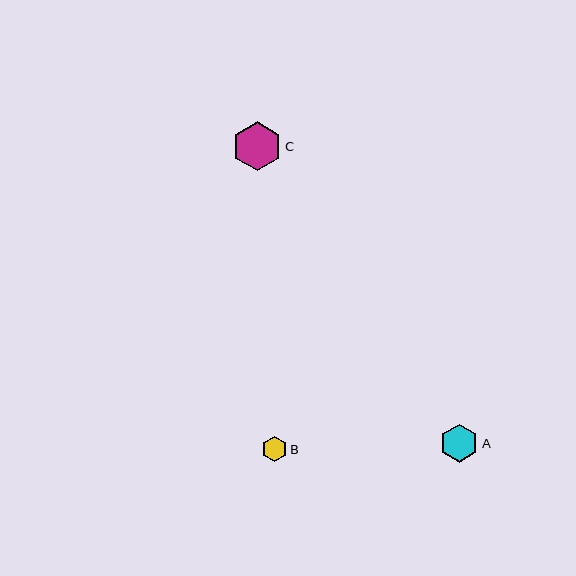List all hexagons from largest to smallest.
From largest to smallest: C, A, B.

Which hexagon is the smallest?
Hexagon B is the smallest with a size of approximately 24 pixels.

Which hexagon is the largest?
Hexagon C is the largest with a size of approximately 49 pixels.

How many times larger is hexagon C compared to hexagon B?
Hexagon C is approximately 2.0 times the size of hexagon B.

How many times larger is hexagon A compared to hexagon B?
Hexagon A is approximately 1.6 times the size of hexagon B.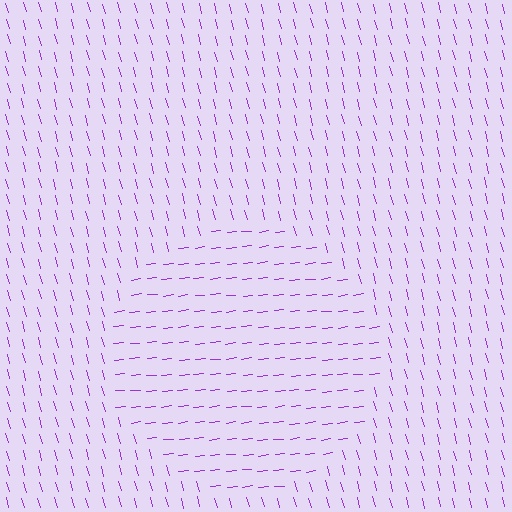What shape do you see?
I see a circle.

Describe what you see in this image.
The image is filled with small purple line segments. A circle region in the image has lines oriented differently from the surrounding lines, creating a visible texture boundary.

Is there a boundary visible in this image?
Yes, there is a texture boundary formed by a change in line orientation.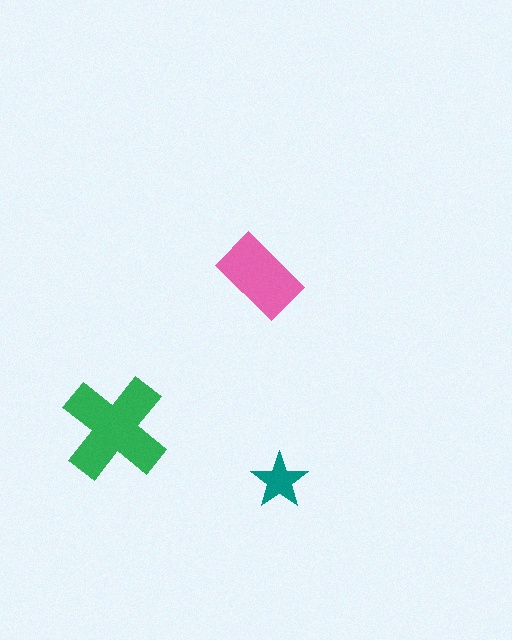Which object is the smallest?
The teal star.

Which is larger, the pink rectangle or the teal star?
The pink rectangle.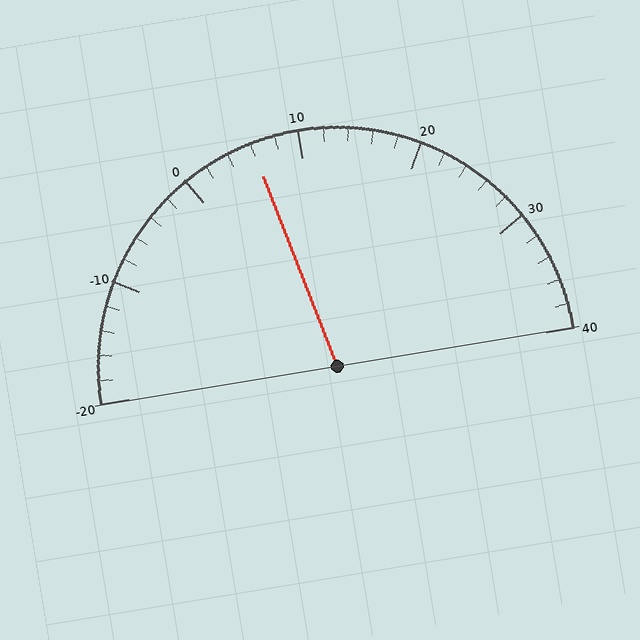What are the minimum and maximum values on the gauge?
The gauge ranges from -20 to 40.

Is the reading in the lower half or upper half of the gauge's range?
The reading is in the lower half of the range (-20 to 40).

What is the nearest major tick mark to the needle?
The nearest major tick mark is 10.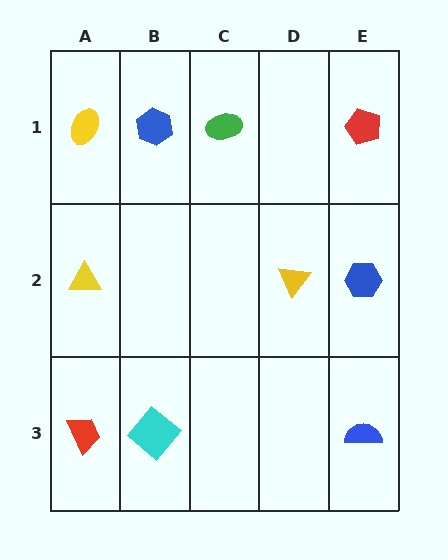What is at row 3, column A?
A red trapezoid.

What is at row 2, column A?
A yellow triangle.